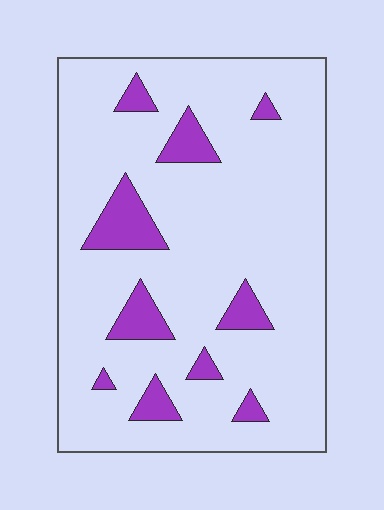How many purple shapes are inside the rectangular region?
10.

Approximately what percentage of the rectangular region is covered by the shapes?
Approximately 15%.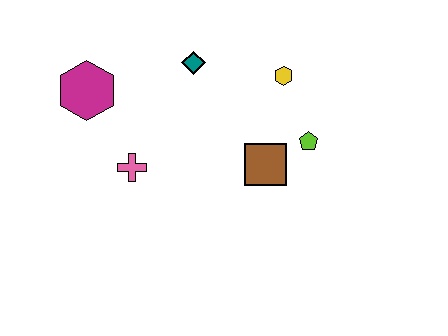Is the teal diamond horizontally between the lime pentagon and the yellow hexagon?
No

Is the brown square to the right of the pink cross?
Yes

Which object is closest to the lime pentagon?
The brown square is closest to the lime pentagon.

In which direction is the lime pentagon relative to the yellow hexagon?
The lime pentagon is below the yellow hexagon.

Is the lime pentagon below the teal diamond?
Yes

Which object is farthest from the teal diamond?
The lime pentagon is farthest from the teal diamond.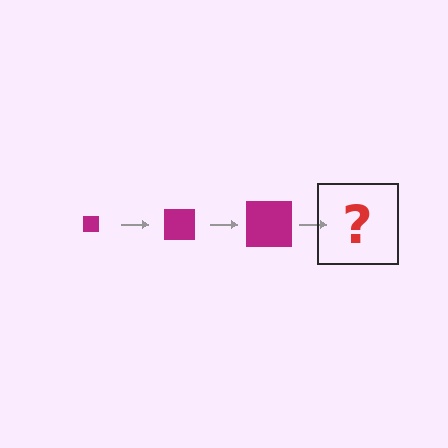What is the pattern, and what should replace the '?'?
The pattern is that the square gets progressively larger each step. The '?' should be a magenta square, larger than the previous one.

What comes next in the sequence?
The next element should be a magenta square, larger than the previous one.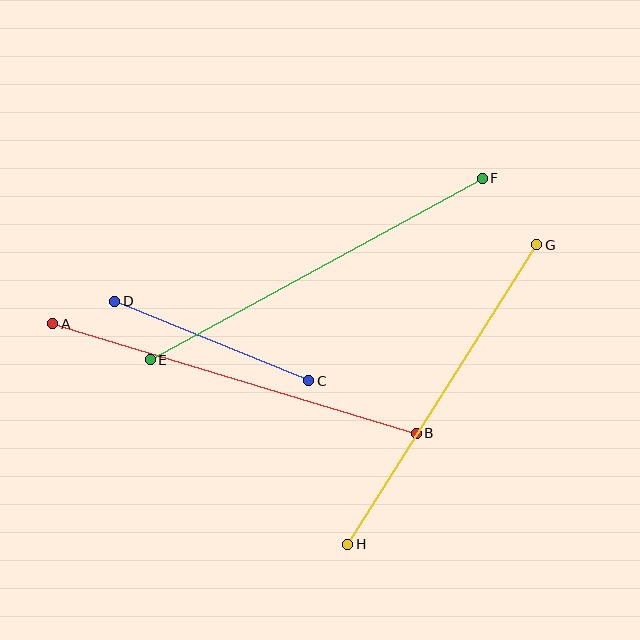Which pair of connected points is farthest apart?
Points A and B are farthest apart.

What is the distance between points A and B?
The distance is approximately 380 pixels.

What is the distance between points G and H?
The distance is approximately 354 pixels.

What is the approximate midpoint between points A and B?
The midpoint is at approximately (235, 379) pixels.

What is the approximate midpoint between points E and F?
The midpoint is at approximately (316, 269) pixels.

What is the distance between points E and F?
The distance is approximately 378 pixels.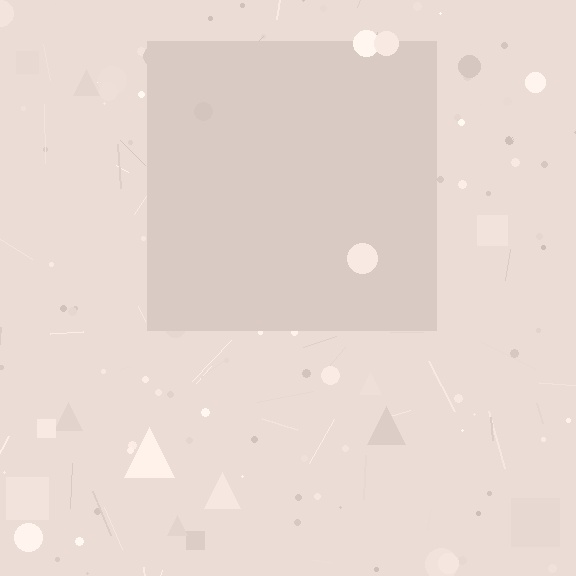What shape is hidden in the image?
A square is hidden in the image.